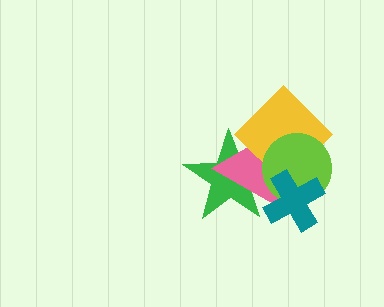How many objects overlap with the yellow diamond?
4 objects overlap with the yellow diamond.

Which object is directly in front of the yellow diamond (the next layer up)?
The lime circle is directly in front of the yellow diamond.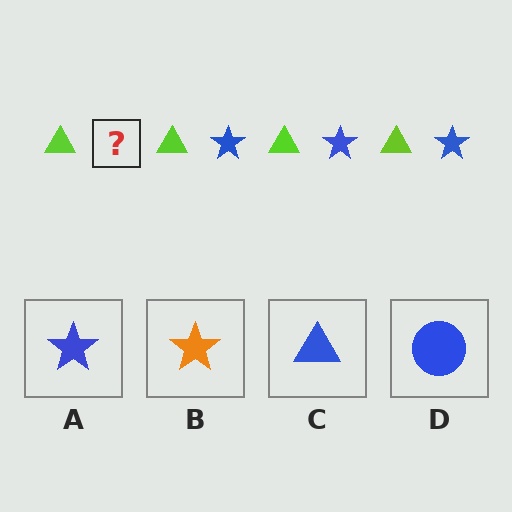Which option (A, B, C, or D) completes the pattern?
A.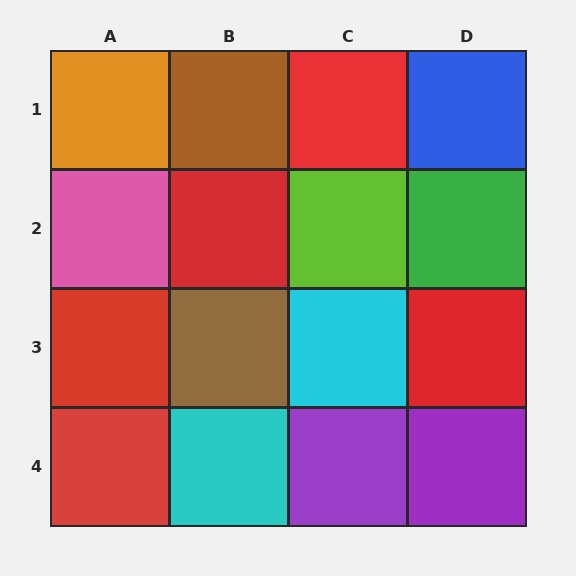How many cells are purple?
2 cells are purple.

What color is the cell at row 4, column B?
Cyan.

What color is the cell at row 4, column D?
Purple.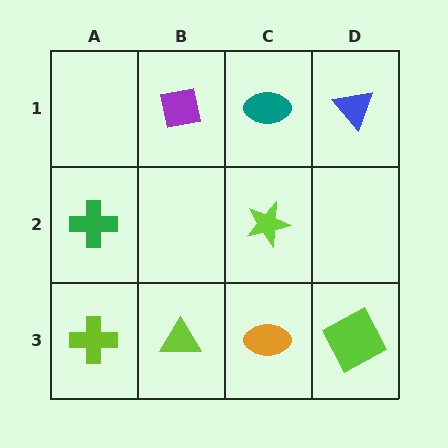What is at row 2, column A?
A green cross.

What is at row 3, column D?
A lime square.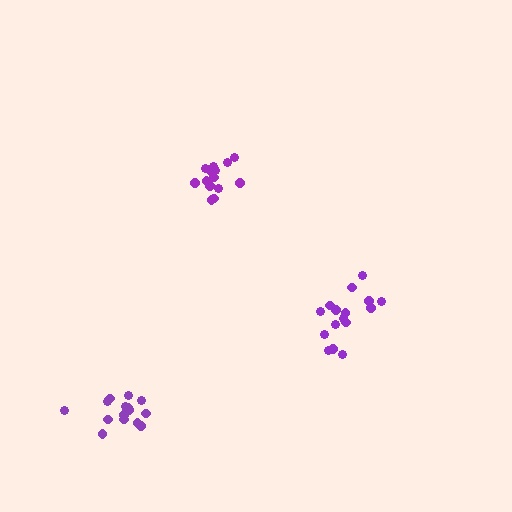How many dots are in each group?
Group 1: 15 dots, Group 2: 14 dots, Group 3: 16 dots (45 total).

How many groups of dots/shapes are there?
There are 3 groups.